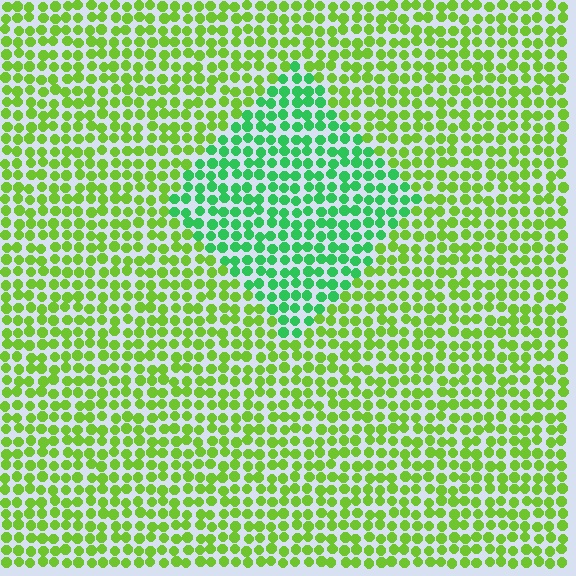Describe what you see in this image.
The image is filled with small lime elements in a uniform arrangement. A diamond-shaped region is visible where the elements are tinted to a slightly different hue, forming a subtle color boundary.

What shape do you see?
I see a diamond.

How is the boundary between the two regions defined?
The boundary is defined purely by a slight shift in hue (about 43 degrees). Spacing, size, and orientation are identical on both sides.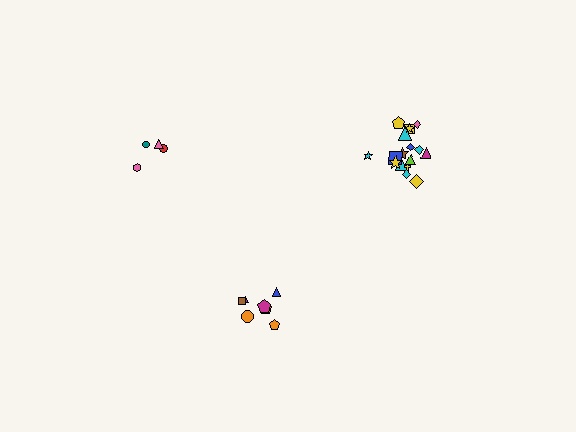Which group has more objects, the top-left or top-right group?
The top-right group.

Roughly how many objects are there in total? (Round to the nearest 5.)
Roughly 30 objects in total.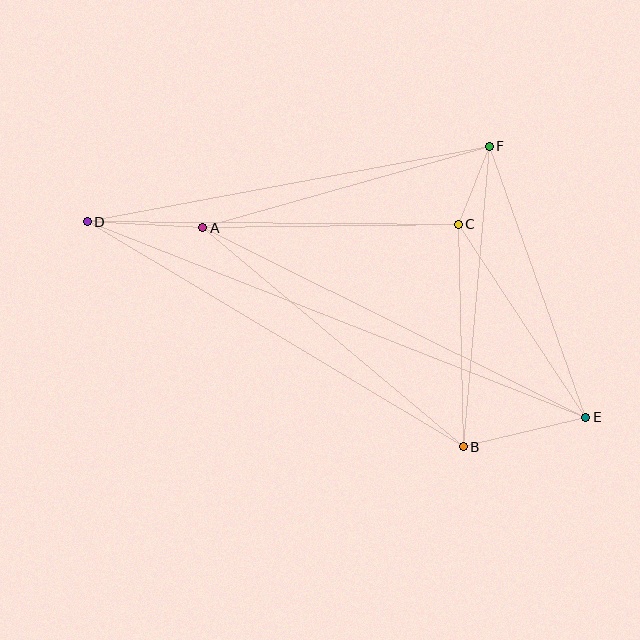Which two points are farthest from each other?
Points D and E are farthest from each other.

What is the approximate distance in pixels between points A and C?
The distance between A and C is approximately 256 pixels.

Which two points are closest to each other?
Points C and F are closest to each other.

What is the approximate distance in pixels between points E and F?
The distance between E and F is approximately 288 pixels.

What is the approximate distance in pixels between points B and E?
The distance between B and E is approximately 126 pixels.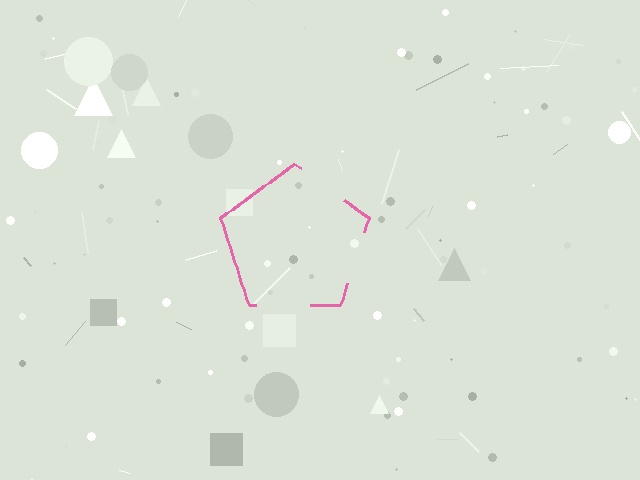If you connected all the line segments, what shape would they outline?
They would outline a pentagon.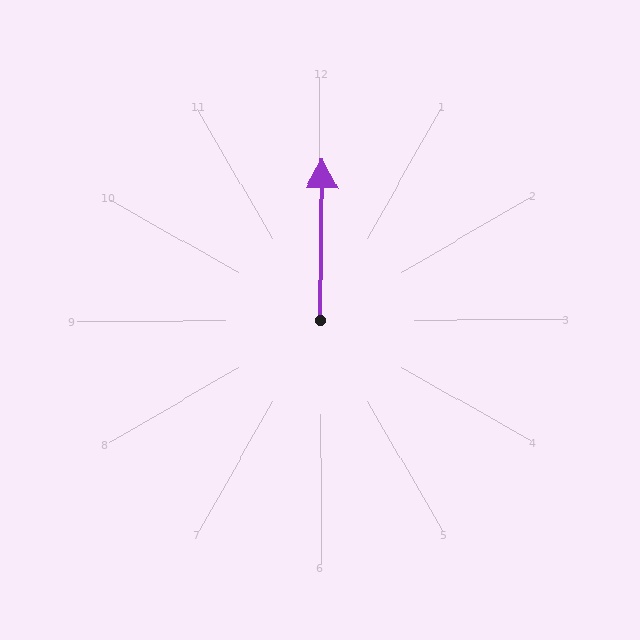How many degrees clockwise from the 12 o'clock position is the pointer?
Approximately 1 degrees.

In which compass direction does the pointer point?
North.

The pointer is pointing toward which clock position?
Roughly 12 o'clock.